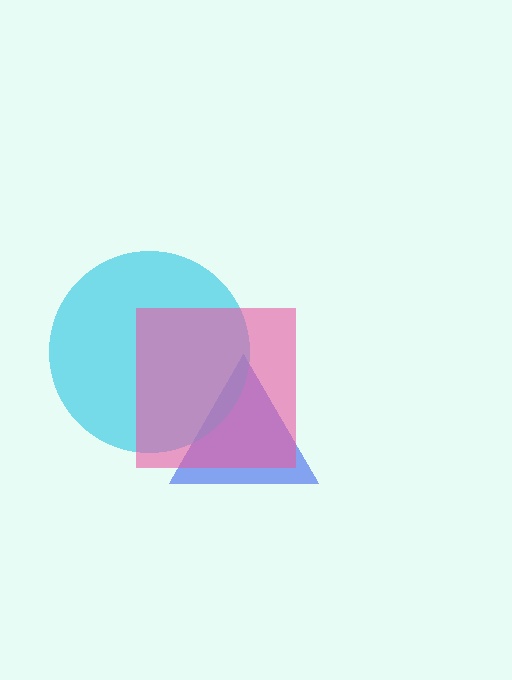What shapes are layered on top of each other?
The layered shapes are: a blue triangle, a cyan circle, a pink square.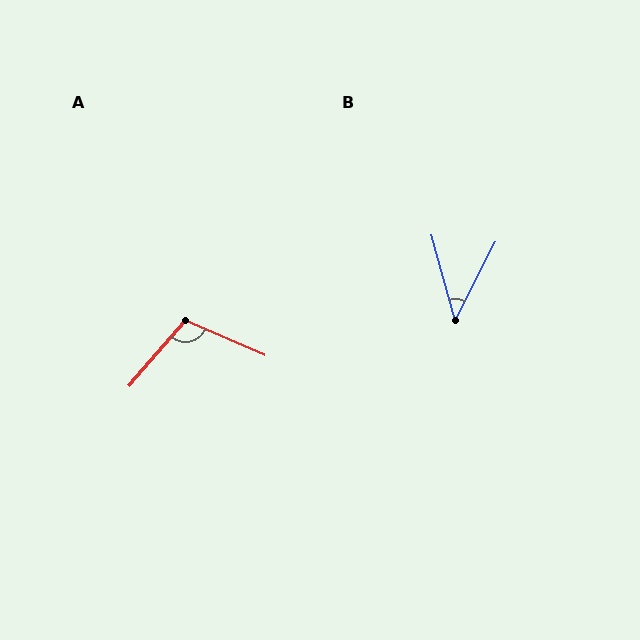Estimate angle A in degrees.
Approximately 107 degrees.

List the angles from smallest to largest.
B (42°), A (107°).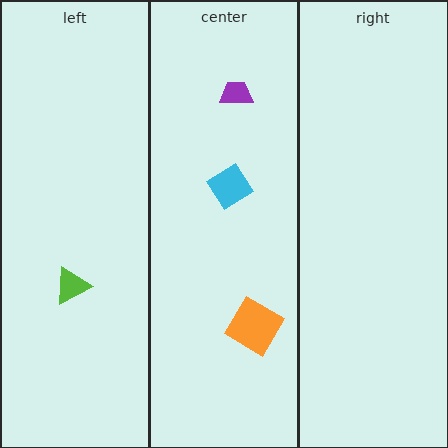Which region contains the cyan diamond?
The center region.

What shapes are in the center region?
The cyan diamond, the purple trapezoid, the orange diamond.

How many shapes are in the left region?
1.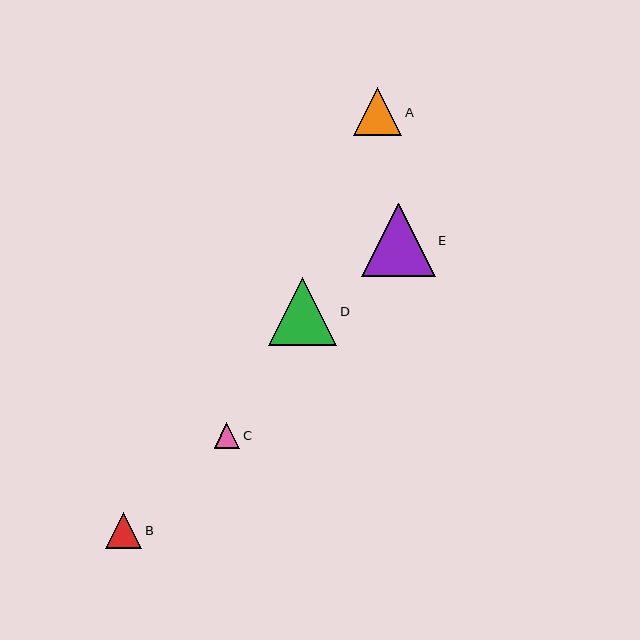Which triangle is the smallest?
Triangle C is the smallest with a size of approximately 25 pixels.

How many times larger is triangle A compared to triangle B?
Triangle A is approximately 1.3 times the size of triangle B.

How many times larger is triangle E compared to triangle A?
Triangle E is approximately 1.5 times the size of triangle A.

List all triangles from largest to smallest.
From largest to smallest: E, D, A, B, C.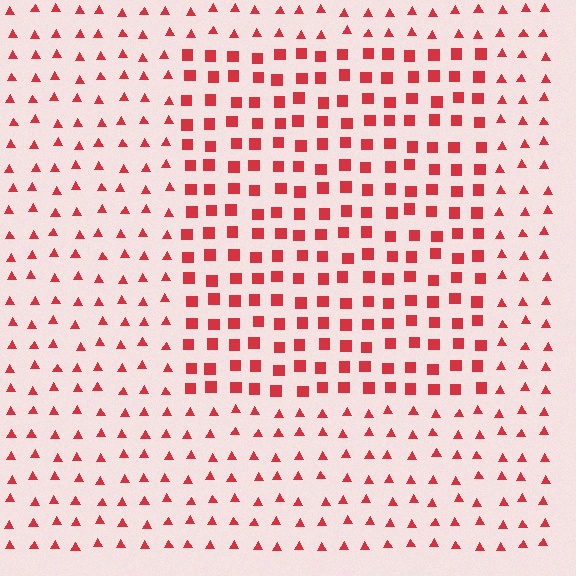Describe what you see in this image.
The image is filled with small red elements arranged in a uniform grid. A rectangle-shaped region contains squares, while the surrounding area contains triangles. The boundary is defined purely by the change in element shape.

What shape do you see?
I see a rectangle.